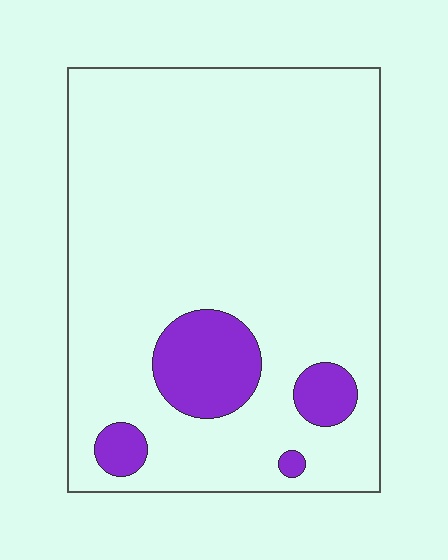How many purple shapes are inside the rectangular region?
4.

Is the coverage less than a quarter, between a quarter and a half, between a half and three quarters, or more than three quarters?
Less than a quarter.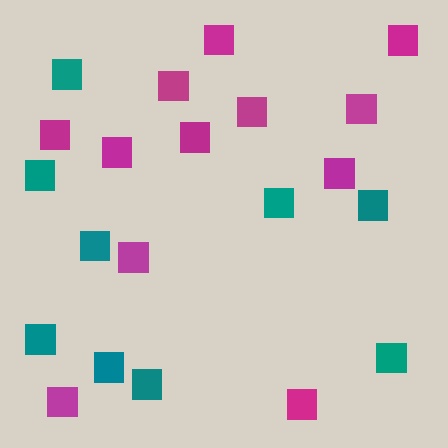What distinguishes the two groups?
There are 2 groups: one group of magenta squares (12) and one group of teal squares (9).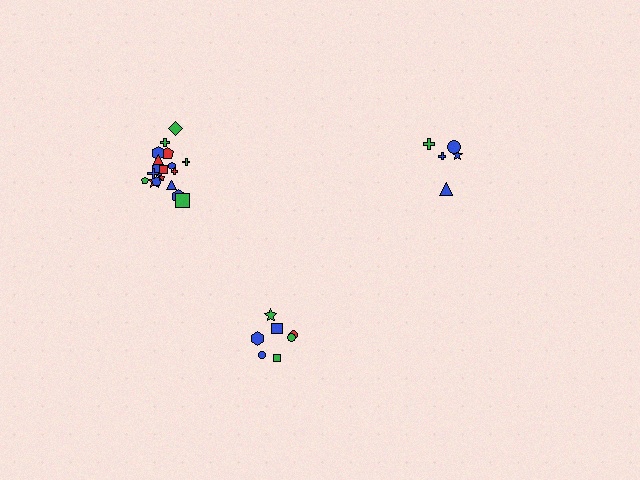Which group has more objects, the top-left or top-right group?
The top-left group.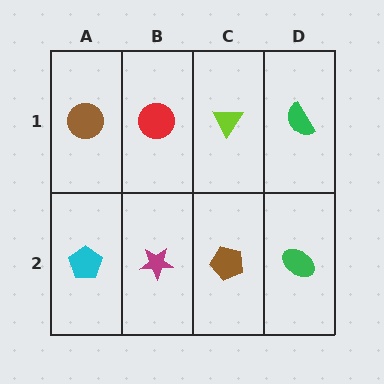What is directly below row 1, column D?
A green ellipse.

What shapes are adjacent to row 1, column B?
A magenta star (row 2, column B), a brown circle (row 1, column A), a lime triangle (row 1, column C).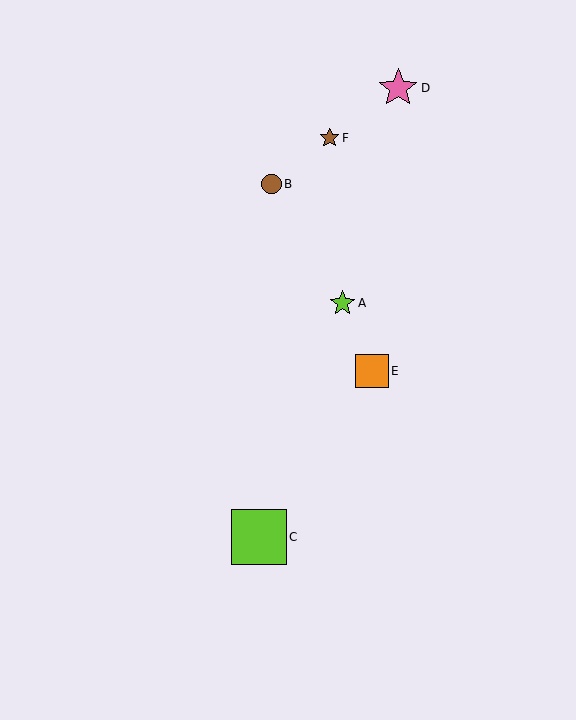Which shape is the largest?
The lime square (labeled C) is the largest.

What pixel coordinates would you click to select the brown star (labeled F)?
Click at (329, 138) to select the brown star F.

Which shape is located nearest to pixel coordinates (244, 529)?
The lime square (labeled C) at (259, 537) is nearest to that location.